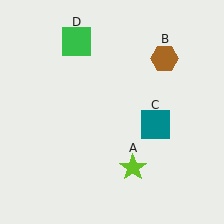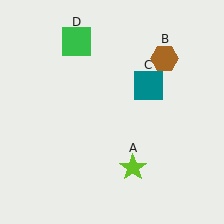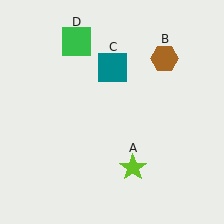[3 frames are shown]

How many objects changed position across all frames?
1 object changed position: teal square (object C).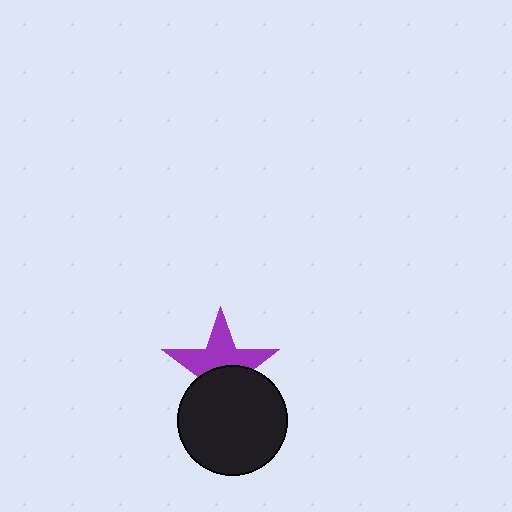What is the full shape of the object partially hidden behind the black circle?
The partially hidden object is a purple star.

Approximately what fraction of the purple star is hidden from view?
Roughly 46% of the purple star is hidden behind the black circle.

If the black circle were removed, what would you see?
You would see the complete purple star.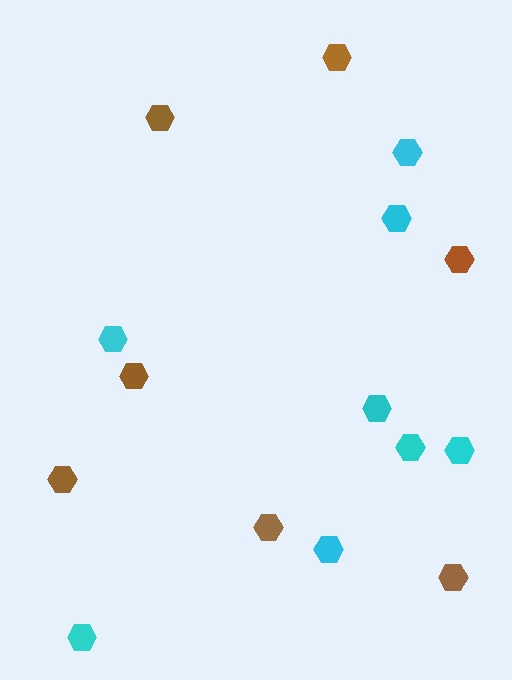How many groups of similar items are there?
There are 2 groups: one group of brown hexagons (7) and one group of cyan hexagons (8).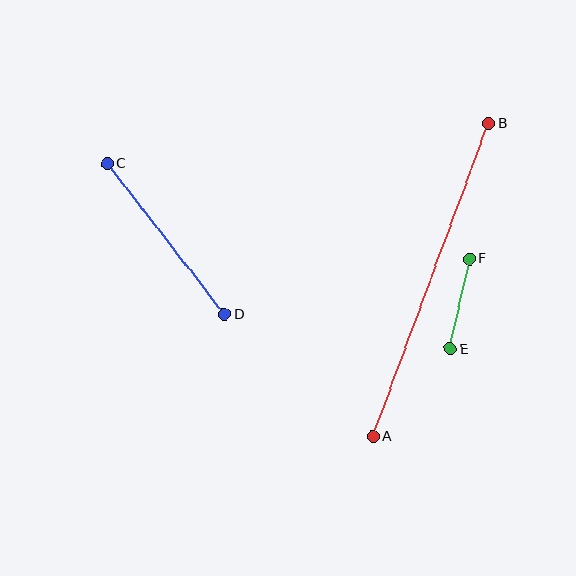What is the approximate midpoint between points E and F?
The midpoint is at approximately (460, 304) pixels.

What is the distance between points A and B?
The distance is approximately 334 pixels.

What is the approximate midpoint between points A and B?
The midpoint is at approximately (431, 280) pixels.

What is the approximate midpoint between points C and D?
The midpoint is at approximately (166, 239) pixels.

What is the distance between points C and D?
The distance is approximately 191 pixels.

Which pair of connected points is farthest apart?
Points A and B are farthest apart.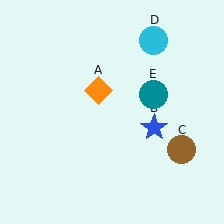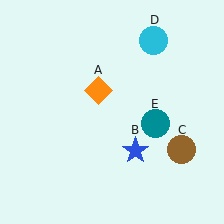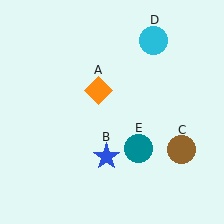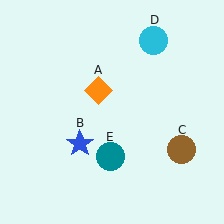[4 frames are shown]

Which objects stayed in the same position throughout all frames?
Orange diamond (object A) and brown circle (object C) and cyan circle (object D) remained stationary.